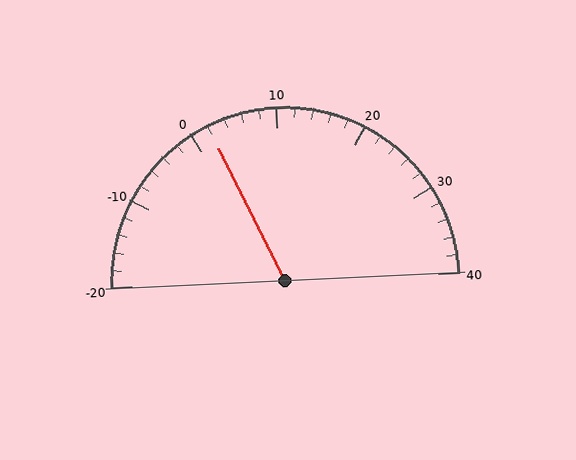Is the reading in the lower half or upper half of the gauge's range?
The reading is in the lower half of the range (-20 to 40).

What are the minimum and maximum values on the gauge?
The gauge ranges from -20 to 40.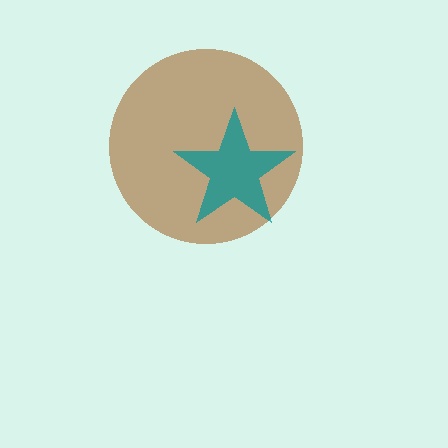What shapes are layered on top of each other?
The layered shapes are: a brown circle, a teal star.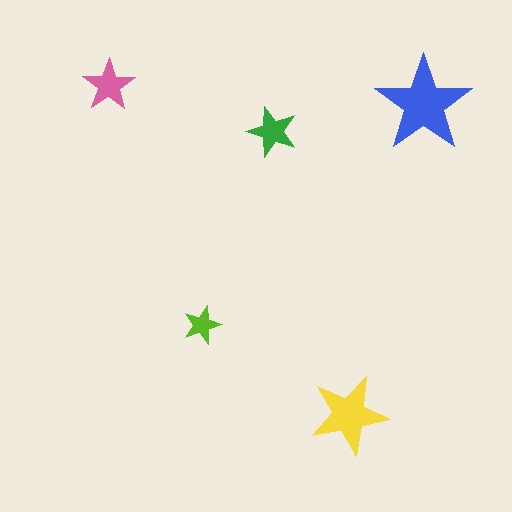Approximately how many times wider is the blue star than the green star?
About 2 times wider.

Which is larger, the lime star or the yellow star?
The yellow one.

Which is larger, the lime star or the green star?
The green one.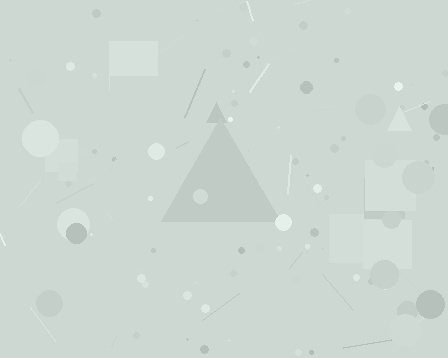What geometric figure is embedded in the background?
A triangle is embedded in the background.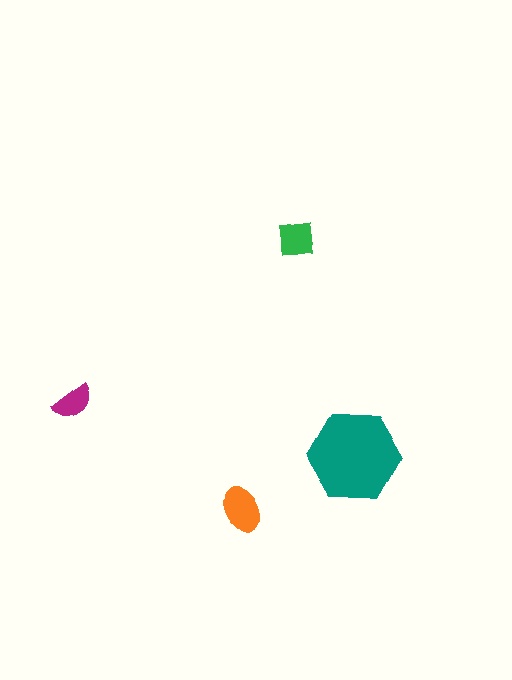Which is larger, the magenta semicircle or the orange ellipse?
The orange ellipse.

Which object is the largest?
The teal hexagon.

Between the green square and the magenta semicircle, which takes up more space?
The green square.